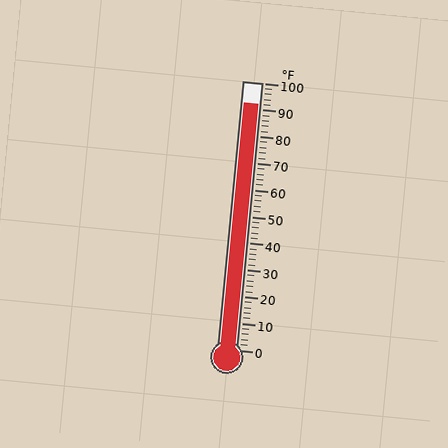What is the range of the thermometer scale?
The thermometer scale ranges from 0°F to 100°F.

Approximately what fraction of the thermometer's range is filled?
The thermometer is filled to approximately 90% of its range.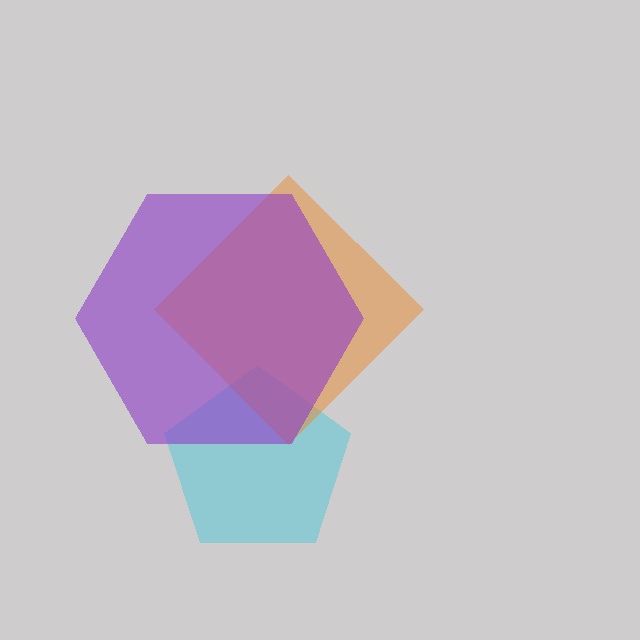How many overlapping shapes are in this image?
There are 3 overlapping shapes in the image.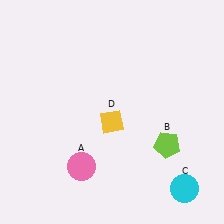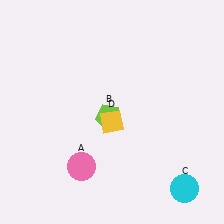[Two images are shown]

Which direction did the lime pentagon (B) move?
The lime pentagon (B) moved left.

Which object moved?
The lime pentagon (B) moved left.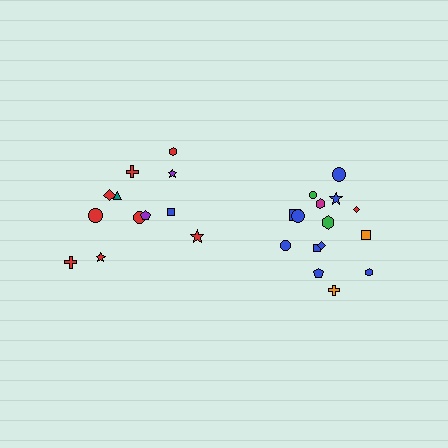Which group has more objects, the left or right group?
The right group.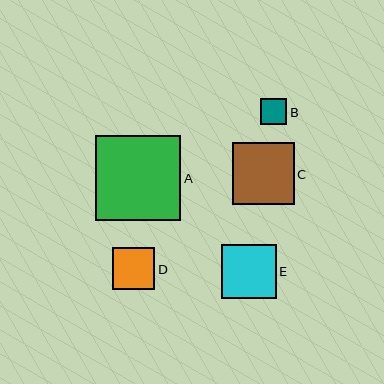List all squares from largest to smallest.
From largest to smallest: A, C, E, D, B.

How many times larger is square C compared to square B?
Square C is approximately 2.4 times the size of square B.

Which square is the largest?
Square A is the largest with a size of approximately 85 pixels.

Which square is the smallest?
Square B is the smallest with a size of approximately 26 pixels.